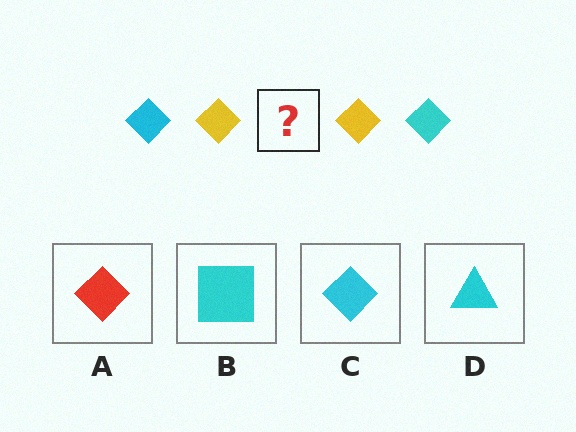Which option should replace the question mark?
Option C.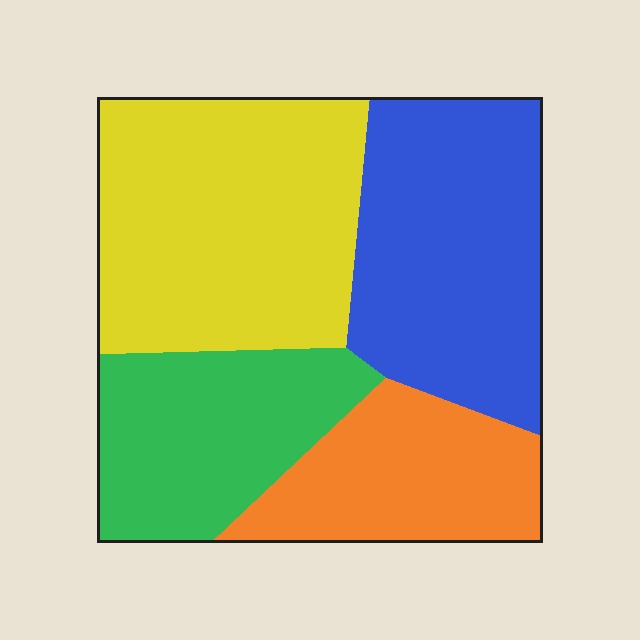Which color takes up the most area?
Yellow, at roughly 35%.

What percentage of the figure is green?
Green takes up between a sixth and a third of the figure.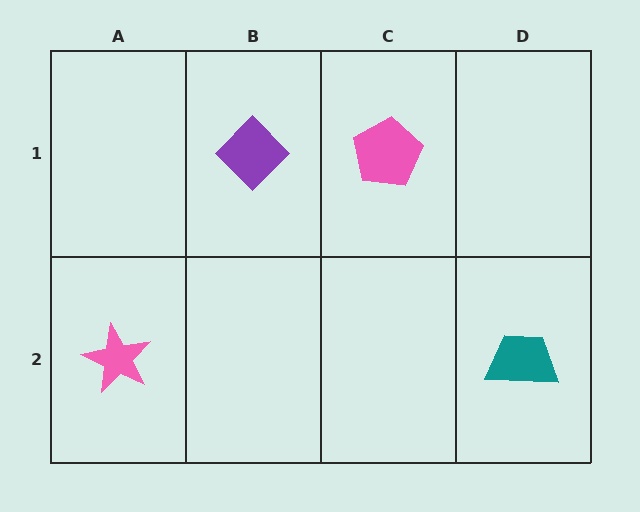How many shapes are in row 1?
2 shapes.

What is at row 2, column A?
A pink star.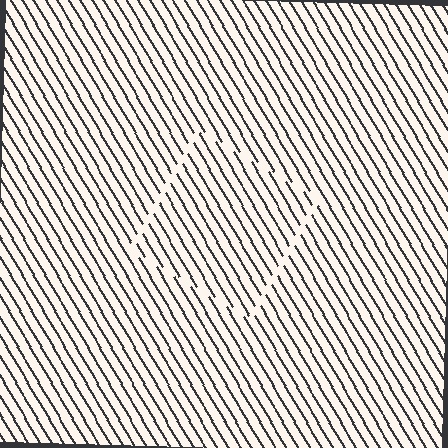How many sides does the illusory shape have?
4 sides — the line-ends trace a square.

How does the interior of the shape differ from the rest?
The interior of the shape contains the same grating, shifted by half a period — the contour is defined by the phase discontinuity where line-ends from the inner and outer gratings abut.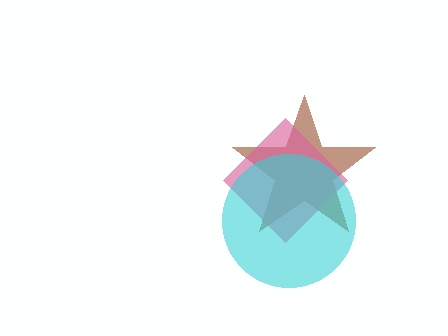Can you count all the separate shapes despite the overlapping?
Yes, there are 3 separate shapes.